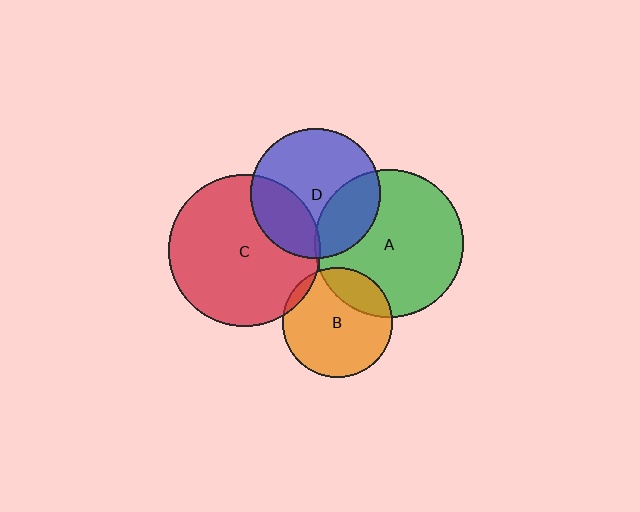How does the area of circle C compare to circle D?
Approximately 1.4 times.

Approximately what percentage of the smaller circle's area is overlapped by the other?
Approximately 30%.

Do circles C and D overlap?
Yes.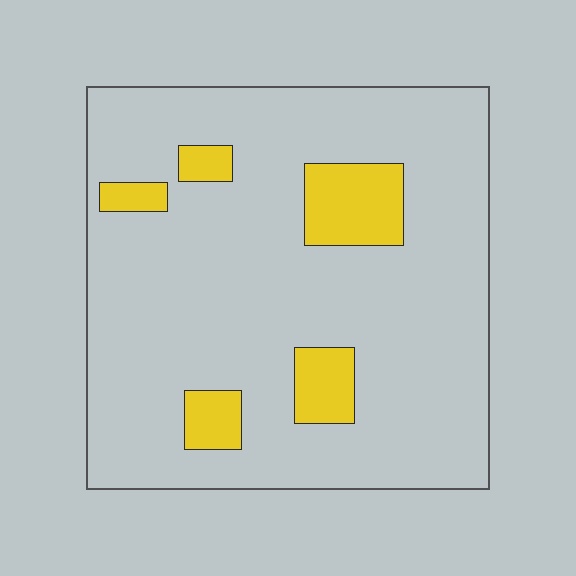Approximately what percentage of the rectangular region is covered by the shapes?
Approximately 15%.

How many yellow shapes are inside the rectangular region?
5.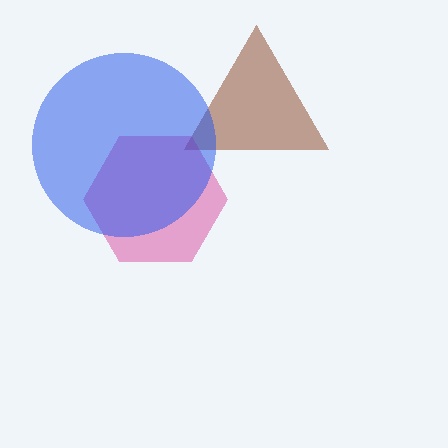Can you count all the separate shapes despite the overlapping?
Yes, there are 3 separate shapes.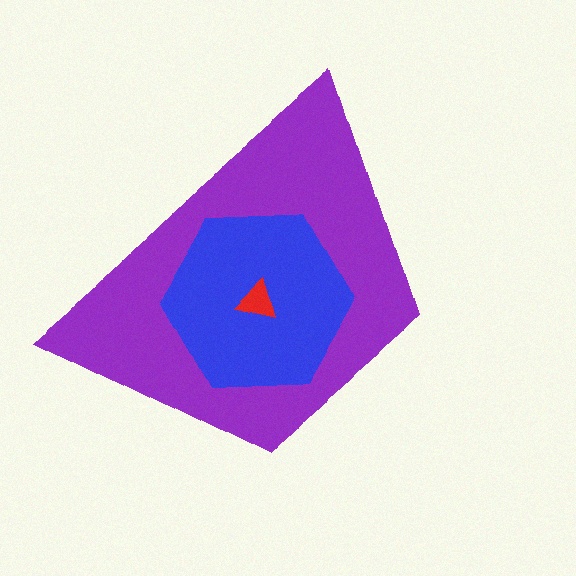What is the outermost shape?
The purple trapezoid.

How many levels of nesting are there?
3.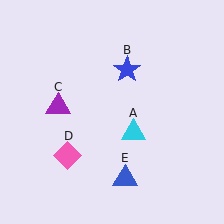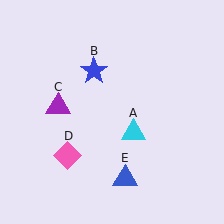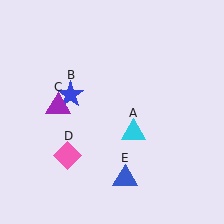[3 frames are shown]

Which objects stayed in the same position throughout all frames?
Cyan triangle (object A) and purple triangle (object C) and pink diamond (object D) and blue triangle (object E) remained stationary.